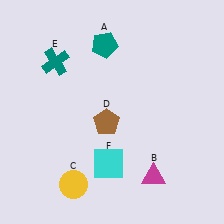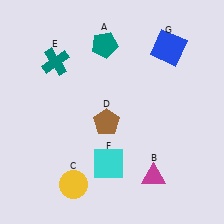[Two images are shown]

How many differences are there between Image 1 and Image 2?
There is 1 difference between the two images.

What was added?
A blue square (G) was added in Image 2.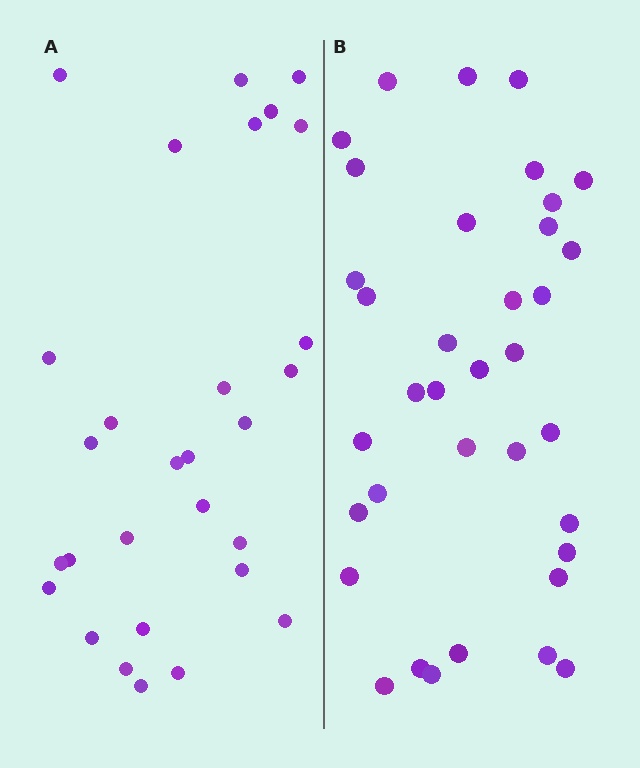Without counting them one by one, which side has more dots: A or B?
Region B (the right region) has more dots.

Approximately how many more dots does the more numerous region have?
Region B has roughly 8 or so more dots than region A.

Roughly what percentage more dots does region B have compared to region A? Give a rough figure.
About 25% more.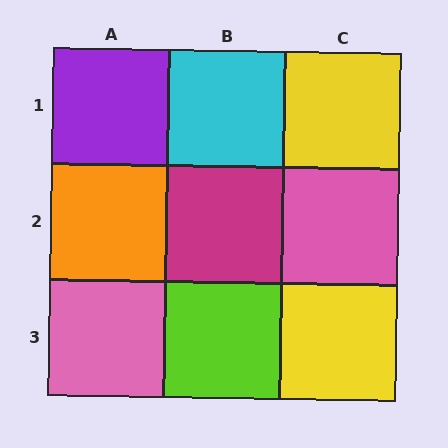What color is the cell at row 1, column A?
Purple.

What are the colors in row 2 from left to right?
Orange, magenta, pink.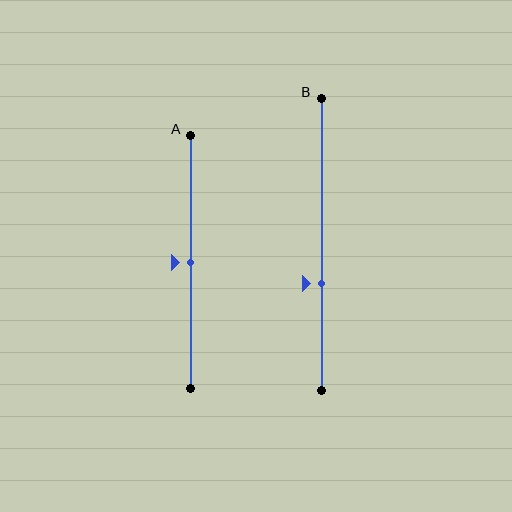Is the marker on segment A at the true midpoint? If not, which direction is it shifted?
Yes, the marker on segment A is at the true midpoint.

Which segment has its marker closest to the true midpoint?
Segment A has its marker closest to the true midpoint.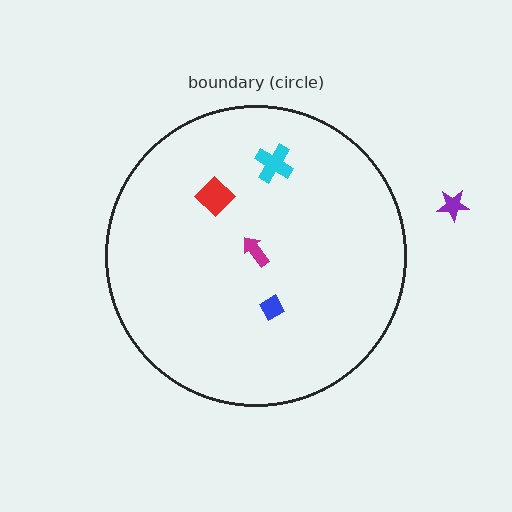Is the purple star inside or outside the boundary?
Outside.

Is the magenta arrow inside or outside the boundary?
Inside.